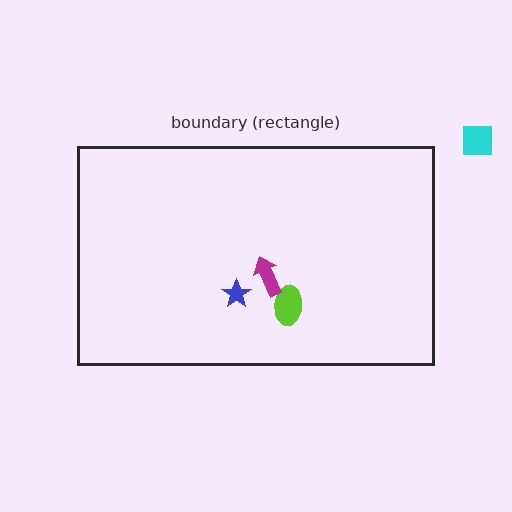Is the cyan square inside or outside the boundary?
Outside.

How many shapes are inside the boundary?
3 inside, 1 outside.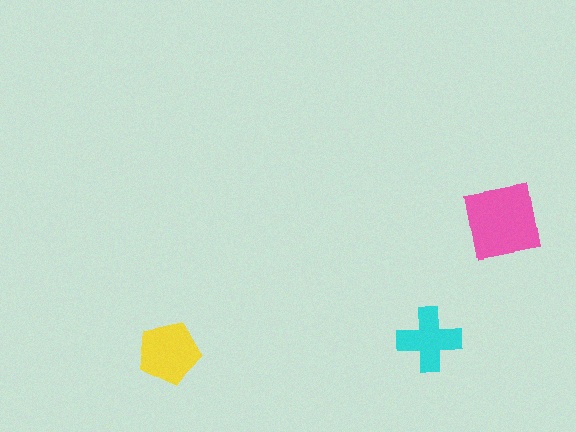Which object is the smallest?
The cyan cross.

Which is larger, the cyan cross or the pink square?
The pink square.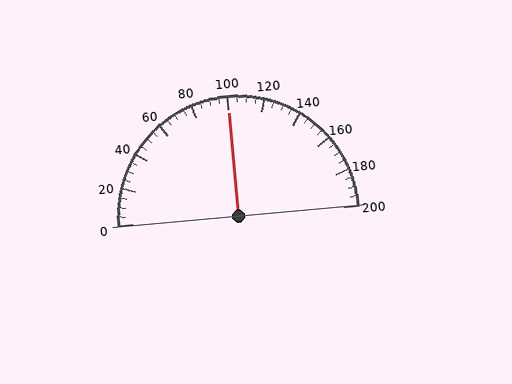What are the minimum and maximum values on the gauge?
The gauge ranges from 0 to 200.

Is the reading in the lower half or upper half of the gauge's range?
The reading is in the upper half of the range (0 to 200).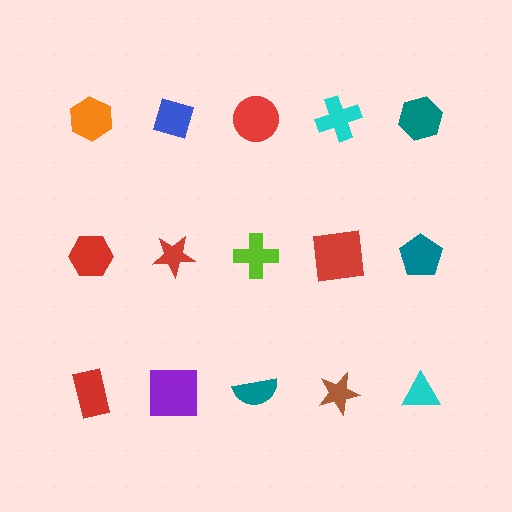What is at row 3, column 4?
A brown star.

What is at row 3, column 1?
A red rectangle.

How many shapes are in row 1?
5 shapes.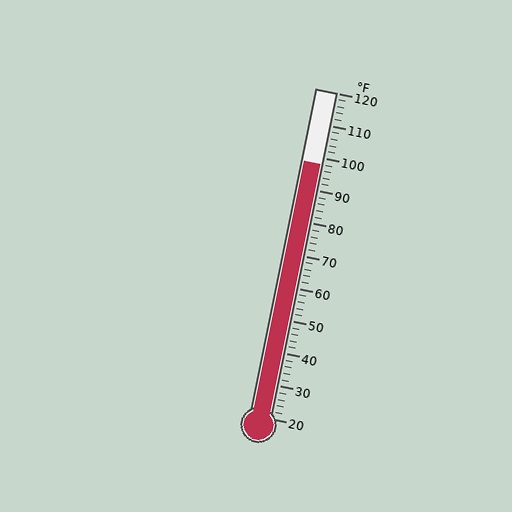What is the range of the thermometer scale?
The thermometer scale ranges from 20°F to 120°F.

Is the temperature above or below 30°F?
The temperature is above 30°F.